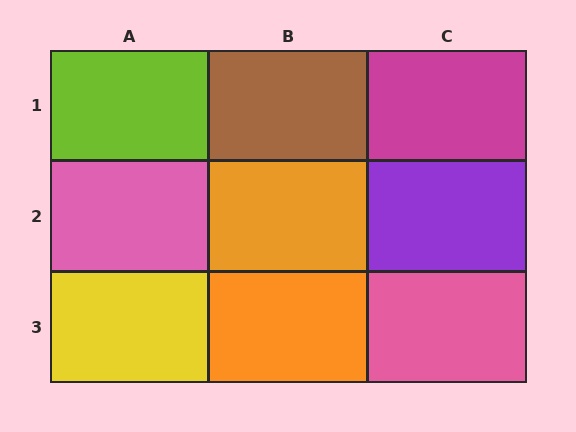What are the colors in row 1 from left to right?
Lime, brown, magenta.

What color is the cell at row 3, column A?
Yellow.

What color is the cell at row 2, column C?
Purple.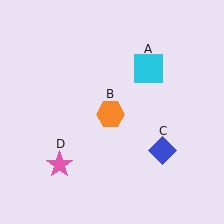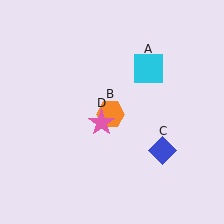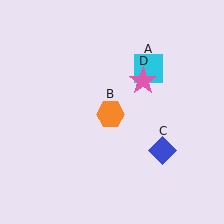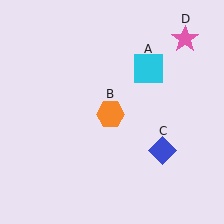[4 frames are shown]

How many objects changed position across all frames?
1 object changed position: pink star (object D).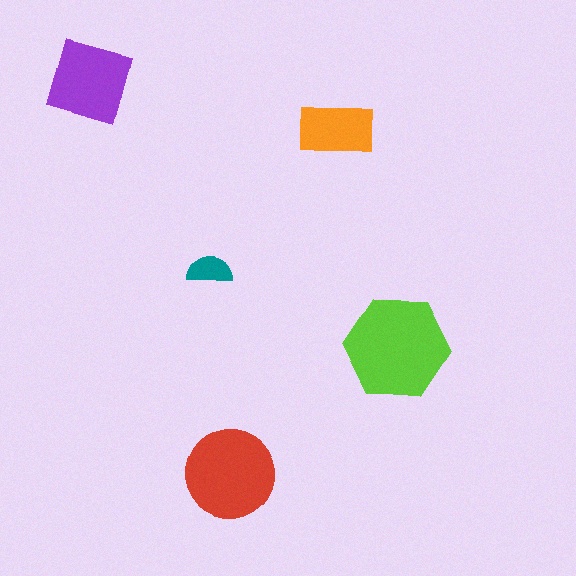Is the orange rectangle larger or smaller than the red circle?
Smaller.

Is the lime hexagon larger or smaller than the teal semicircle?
Larger.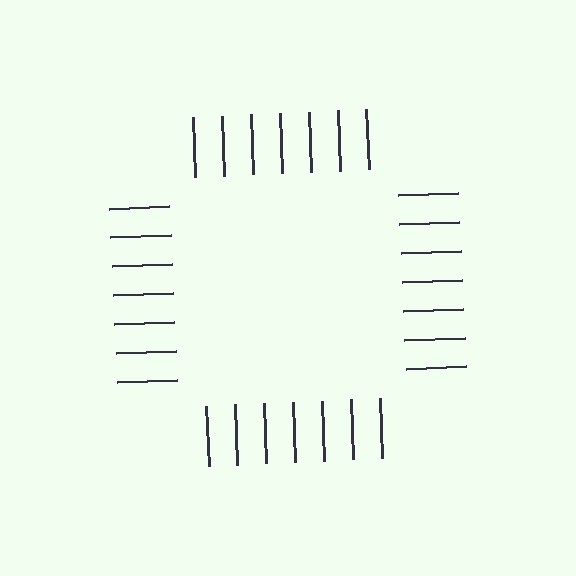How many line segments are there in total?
28 — 7 along each of the 4 edges.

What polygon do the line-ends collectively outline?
An illusory square — the line segments terminate on its edges but no continuous stroke is drawn.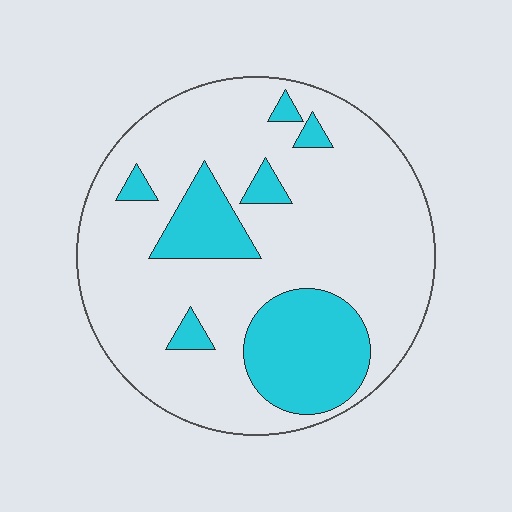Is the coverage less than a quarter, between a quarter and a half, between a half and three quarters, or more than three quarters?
Less than a quarter.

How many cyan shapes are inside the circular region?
7.